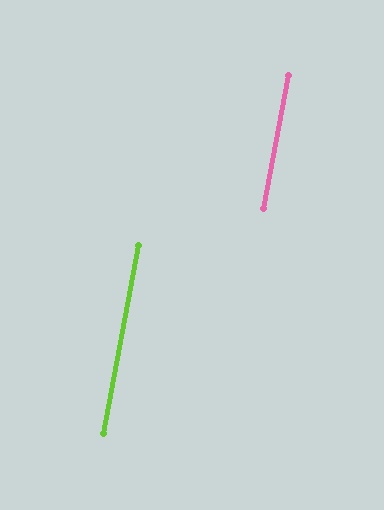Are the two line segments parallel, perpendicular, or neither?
Parallel — their directions differ by only 0.0°.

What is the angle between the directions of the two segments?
Approximately 0 degrees.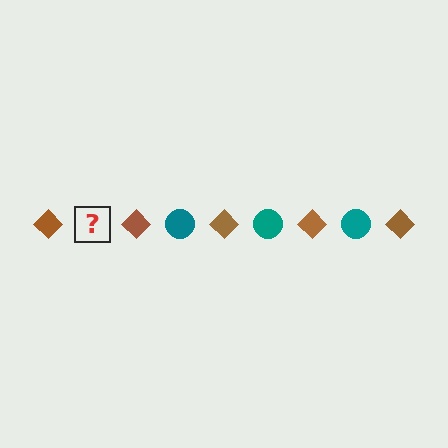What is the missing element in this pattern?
The missing element is a teal circle.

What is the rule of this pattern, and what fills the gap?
The rule is that the pattern alternates between brown diamond and teal circle. The gap should be filled with a teal circle.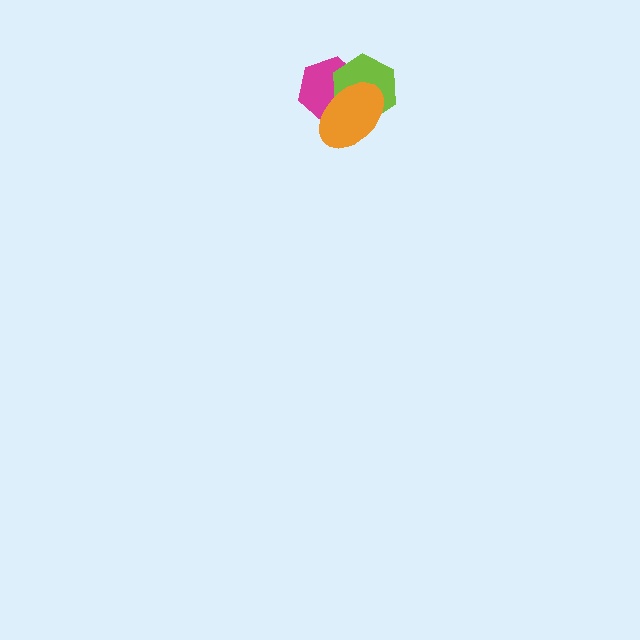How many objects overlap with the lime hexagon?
2 objects overlap with the lime hexagon.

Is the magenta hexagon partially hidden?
Yes, it is partially covered by another shape.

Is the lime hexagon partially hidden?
Yes, it is partially covered by another shape.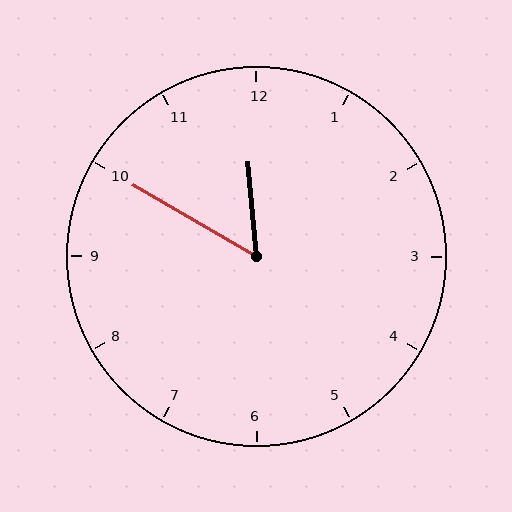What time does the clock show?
11:50.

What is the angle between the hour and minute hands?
Approximately 55 degrees.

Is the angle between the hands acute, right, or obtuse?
It is acute.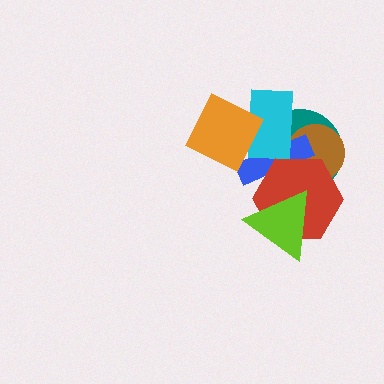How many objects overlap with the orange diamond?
2 objects overlap with the orange diamond.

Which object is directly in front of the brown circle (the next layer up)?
The blue cross is directly in front of the brown circle.